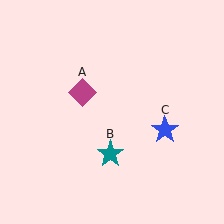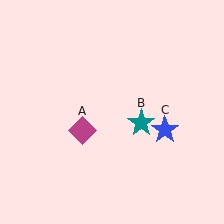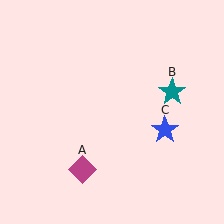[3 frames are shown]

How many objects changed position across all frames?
2 objects changed position: magenta diamond (object A), teal star (object B).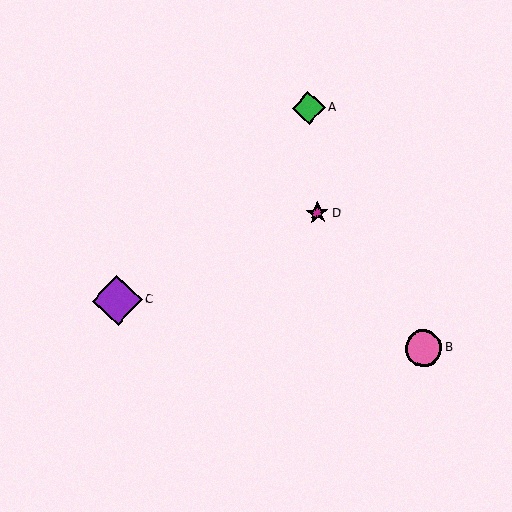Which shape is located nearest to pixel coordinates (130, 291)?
The purple diamond (labeled C) at (117, 301) is nearest to that location.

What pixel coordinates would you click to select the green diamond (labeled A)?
Click at (309, 108) to select the green diamond A.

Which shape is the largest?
The purple diamond (labeled C) is the largest.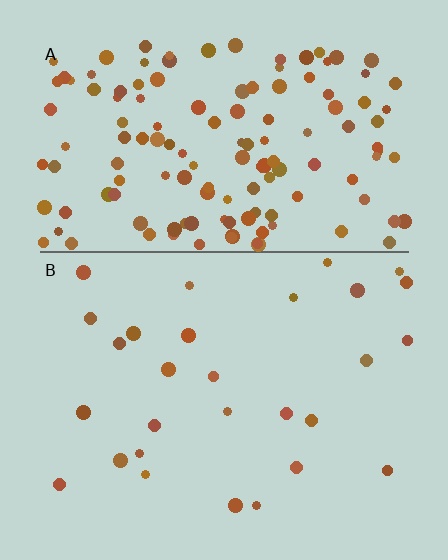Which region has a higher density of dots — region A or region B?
A (the top).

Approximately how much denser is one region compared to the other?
Approximately 5.0× — region A over region B.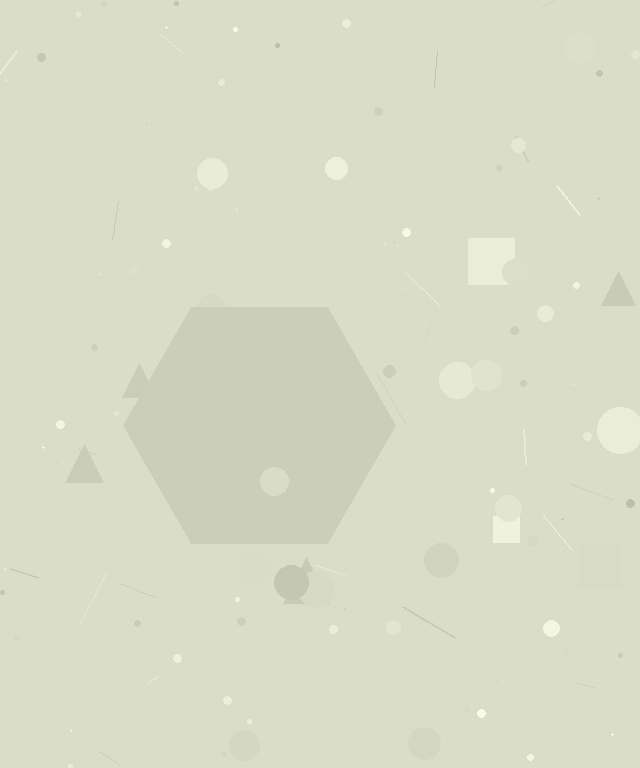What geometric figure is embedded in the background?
A hexagon is embedded in the background.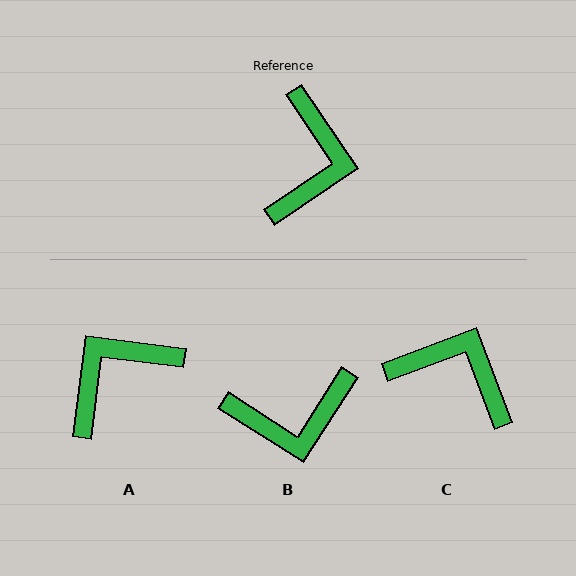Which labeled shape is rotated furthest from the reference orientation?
A, about 139 degrees away.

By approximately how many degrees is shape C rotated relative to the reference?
Approximately 77 degrees counter-clockwise.